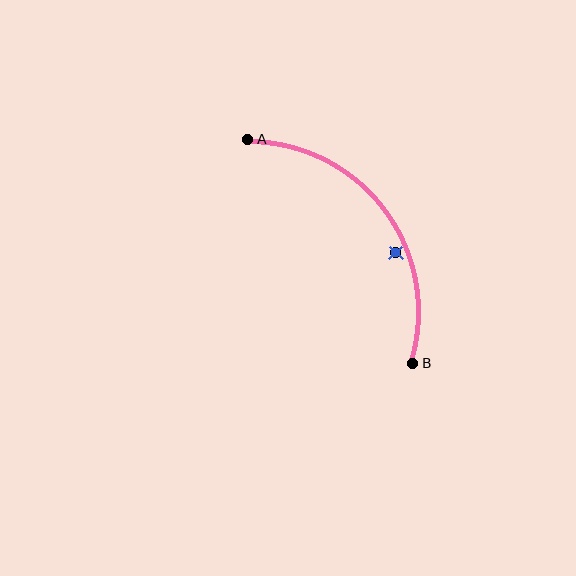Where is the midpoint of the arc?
The arc midpoint is the point on the curve farthest from the straight line joining A and B. It sits above and to the right of that line.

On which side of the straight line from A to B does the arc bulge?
The arc bulges above and to the right of the straight line connecting A and B.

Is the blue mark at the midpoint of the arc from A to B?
No — the blue mark does not lie on the arc at all. It sits slightly inside the curve.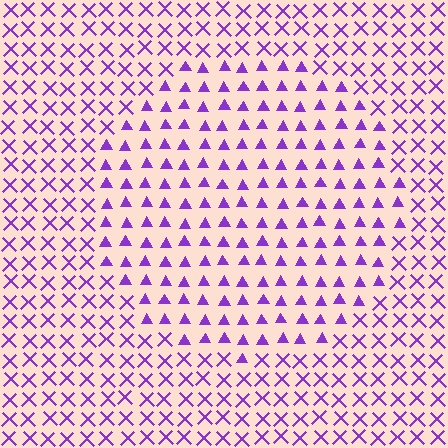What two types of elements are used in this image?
The image uses triangles inside the circle region and X marks outside it.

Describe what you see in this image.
The image is filled with small purple elements arranged in a uniform grid. A circle-shaped region contains triangles, while the surrounding area contains X marks. The boundary is defined purely by the change in element shape.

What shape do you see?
I see a circle.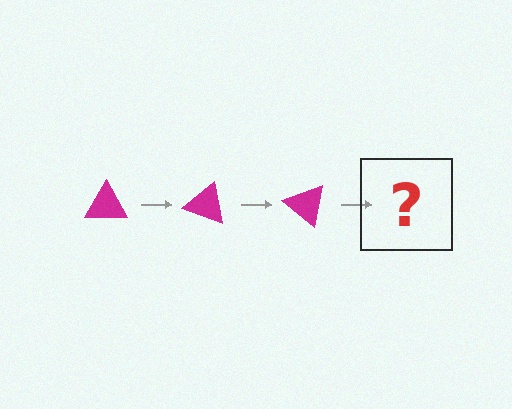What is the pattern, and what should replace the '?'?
The pattern is that the triangle rotates 20 degrees each step. The '?' should be a magenta triangle rotated 60 degrees.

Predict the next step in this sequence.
The next step is a magenta triangle rotated 60 degrees.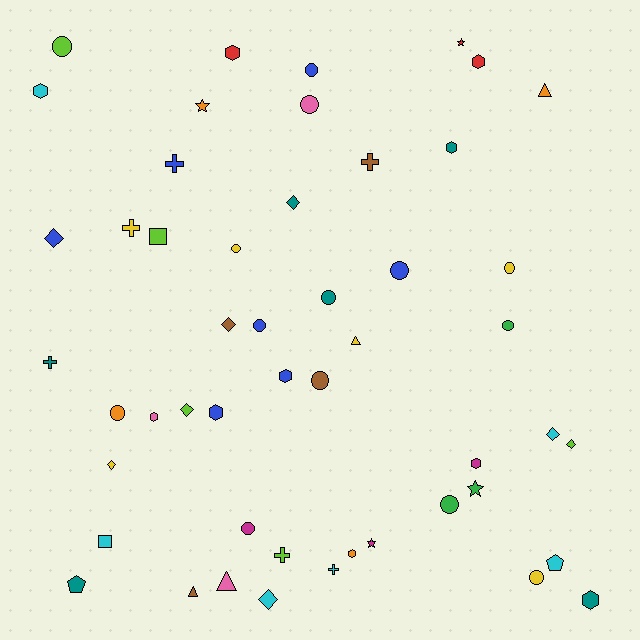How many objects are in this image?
There are 50 objects.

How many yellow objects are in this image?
There are 6 yellow objects.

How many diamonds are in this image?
There are 8 diamonds.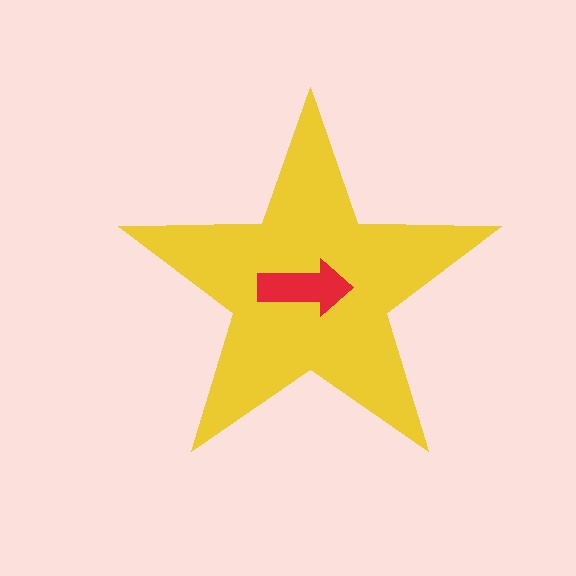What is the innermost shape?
The red arrow.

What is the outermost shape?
The yellow star.